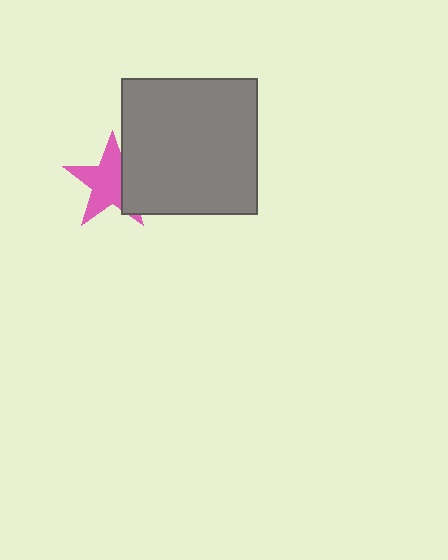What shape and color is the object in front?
The object in front is a gray square.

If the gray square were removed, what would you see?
You would see the complete pink star.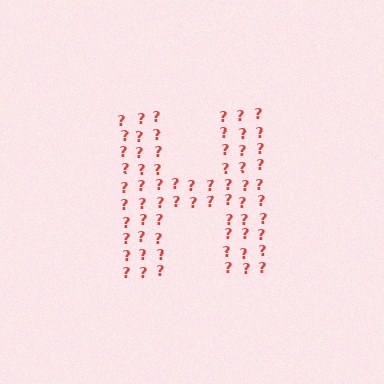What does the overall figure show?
The overall figure shows the letter H.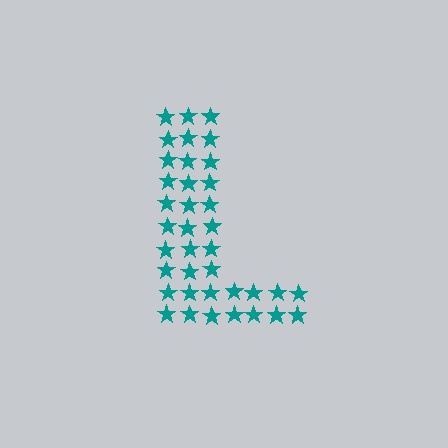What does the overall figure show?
The overall figure shows the letter L.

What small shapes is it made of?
It is made of small stars.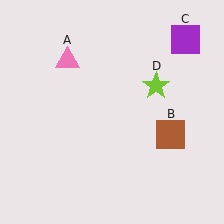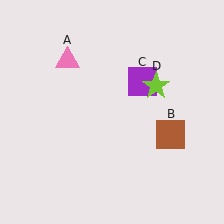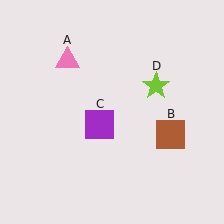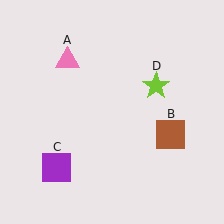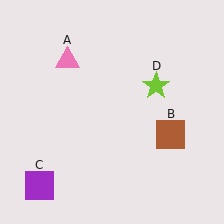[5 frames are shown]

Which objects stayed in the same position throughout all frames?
Pink triangle (object A) and brown square (object B) and lime star (object D) remained stationary.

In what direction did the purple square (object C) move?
The purple square (object C) moved down and to the left.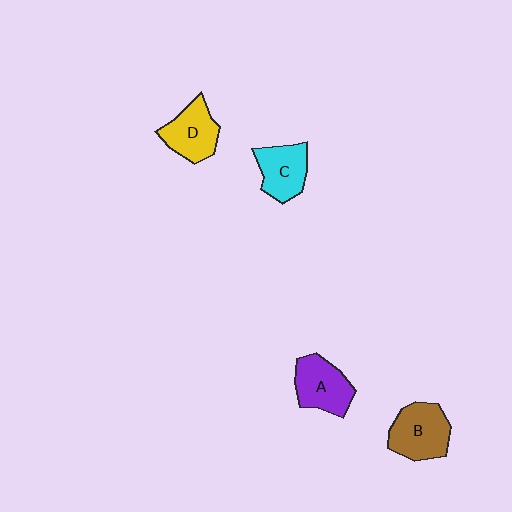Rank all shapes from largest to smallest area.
From largest to smallest: B (brown), A (purple), D (yellow), C (cyan).